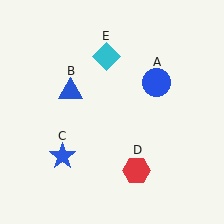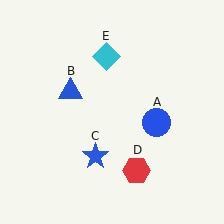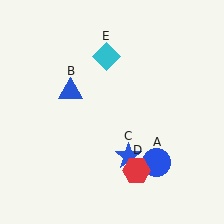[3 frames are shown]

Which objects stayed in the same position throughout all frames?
Blue triangle (object B) and red hexagon (object D) and cyan diamond (object E) remained stationary.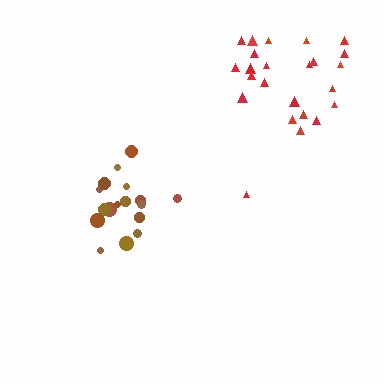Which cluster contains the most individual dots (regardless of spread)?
Red (24).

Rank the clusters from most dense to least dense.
brown, red.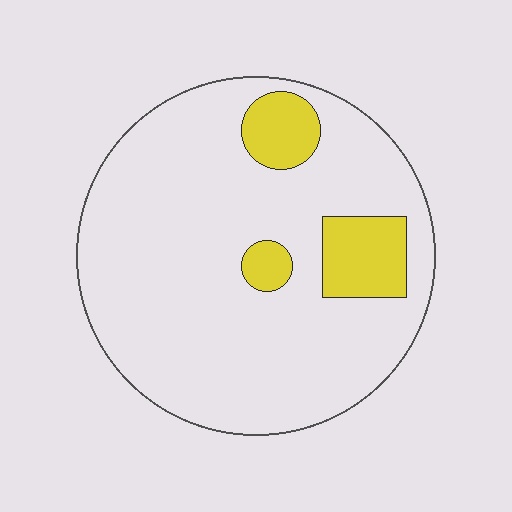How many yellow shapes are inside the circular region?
3.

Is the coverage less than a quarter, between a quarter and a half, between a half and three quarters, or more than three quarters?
Less than a quarter.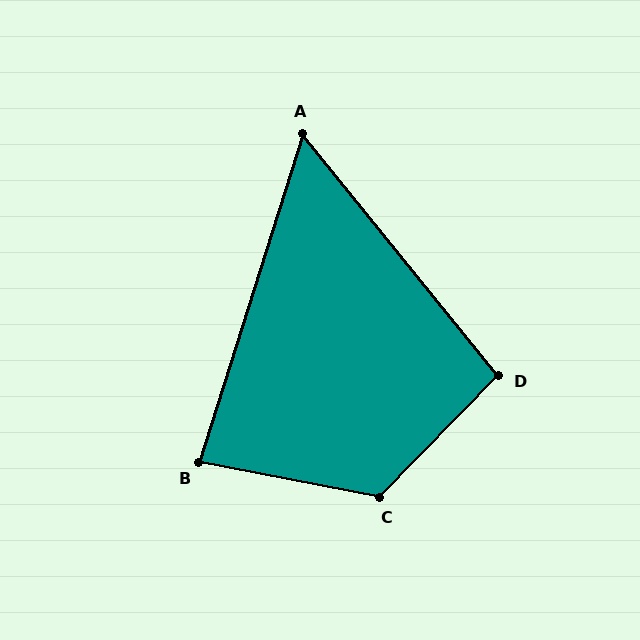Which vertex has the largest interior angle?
C, at approximately 123 degrees.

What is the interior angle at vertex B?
Approximately 83 degrees (acute).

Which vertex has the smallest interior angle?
A, at approximately 57 degrees.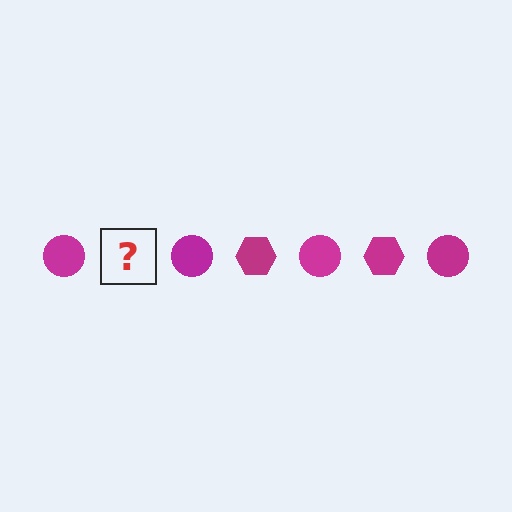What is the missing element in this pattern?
The missing element is a magenta hexagon.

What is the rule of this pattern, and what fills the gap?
The rule is that the pattern cycles through circle, hexagon shapes in magenta. The gap should be filled with a magenta hexagon.